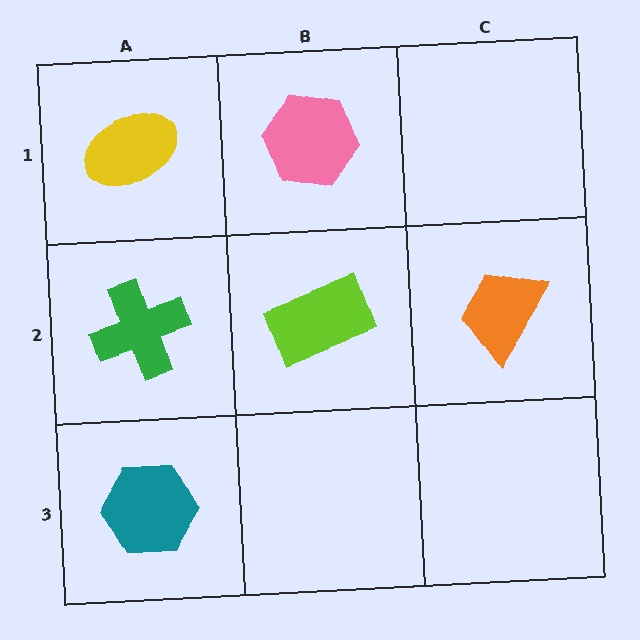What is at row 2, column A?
A green cross.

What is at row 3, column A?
A teal hexagon.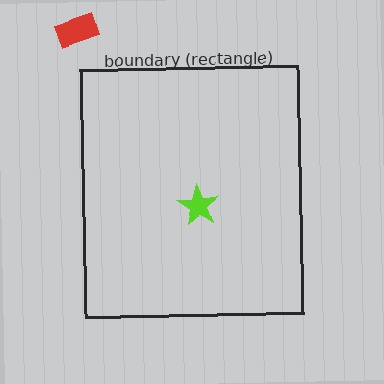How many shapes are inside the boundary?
1 inside, 1 outside.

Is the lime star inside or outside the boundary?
Inside.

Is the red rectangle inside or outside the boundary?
Outside.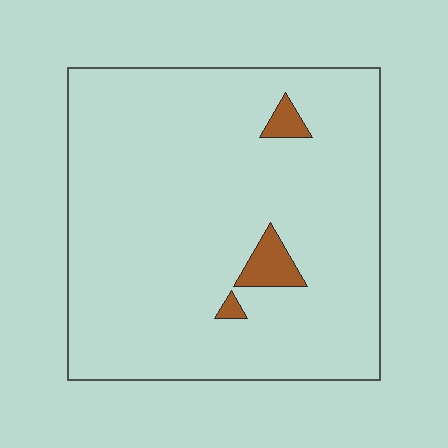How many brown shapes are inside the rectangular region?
3.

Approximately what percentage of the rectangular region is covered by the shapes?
Approximately 5%.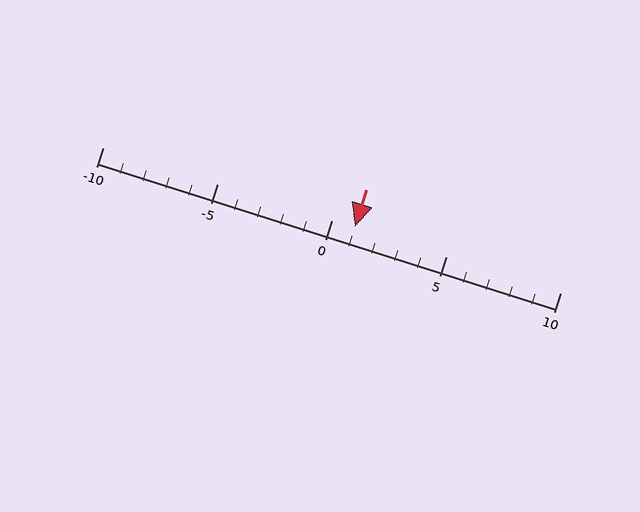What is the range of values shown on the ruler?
The ruler shows values from -10 to 10.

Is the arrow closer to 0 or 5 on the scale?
The arrow is closer to 0.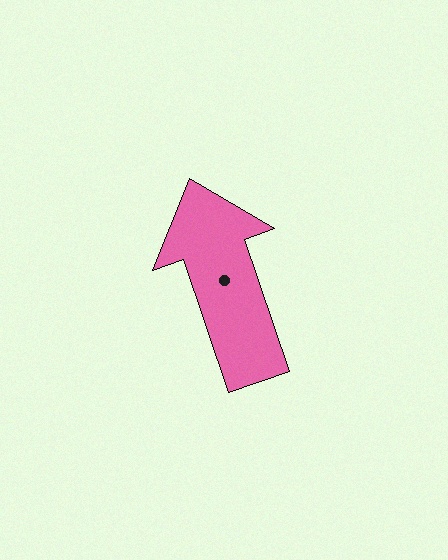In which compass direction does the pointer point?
North.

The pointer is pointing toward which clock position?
Roughly 11 o'clock.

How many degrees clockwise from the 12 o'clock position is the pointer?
Approximately 341 degrees.